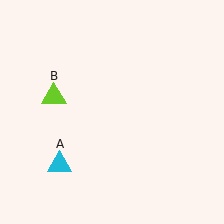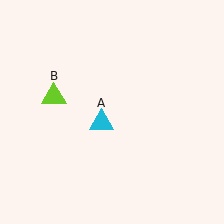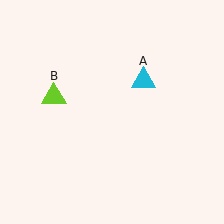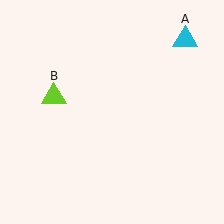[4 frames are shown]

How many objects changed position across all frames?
1 object changed position: cyan triangle (object A).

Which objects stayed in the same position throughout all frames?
Lime triangle (object B) remained stationary.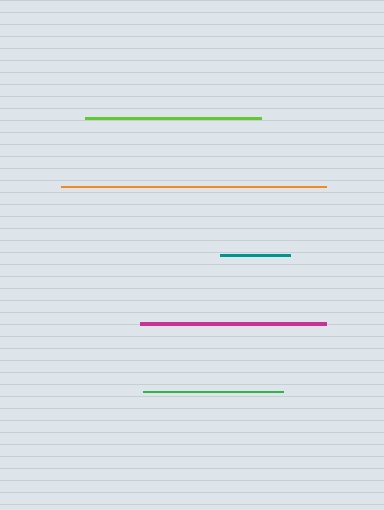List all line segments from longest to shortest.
From longest to shortest: orange, magenta, lime, green, teal.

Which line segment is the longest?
The orange line is the longest at approximately 265 pixels.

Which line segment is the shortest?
The teal line is the shortest at approximately 70 pixels.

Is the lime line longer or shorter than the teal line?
The lime line is longer than the teal line.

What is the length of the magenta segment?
The magenta segment is approximately 186 pixels long.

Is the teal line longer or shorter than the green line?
The green line is longer than the teal line.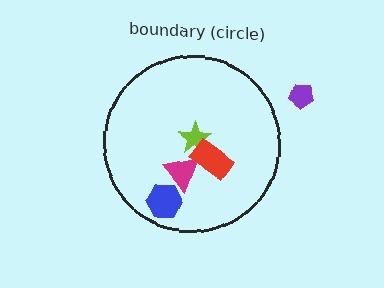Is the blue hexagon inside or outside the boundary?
Inside.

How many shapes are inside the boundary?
4 inside, 1 outside.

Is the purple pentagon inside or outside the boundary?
Outside.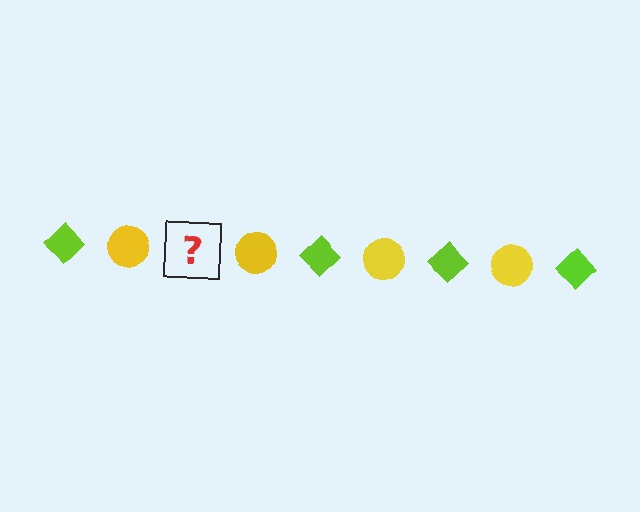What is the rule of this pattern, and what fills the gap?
The rule is that the pattern alternates between lime diamond and yellow circle. The gap should be filled with a lime diamond.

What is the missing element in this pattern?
The missing element is a lime diamond.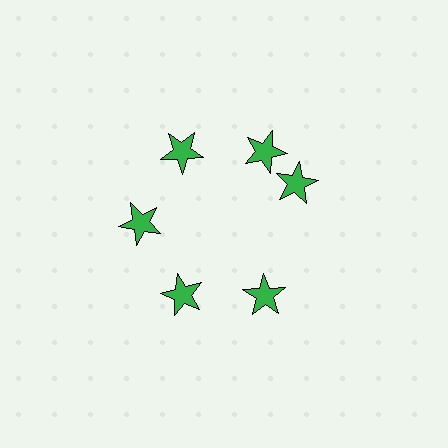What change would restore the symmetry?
The symmetry would be restored by rotating it back into even spacing with its neighbors so that all 6 stars sit at equal angles and equal distance from the center.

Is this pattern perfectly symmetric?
No. The 6 green stars are arranged in a ring, but one element near the 3 o'clock position is rotated out of alignment along the ring, breaking the 6-fold rotational symmetry.